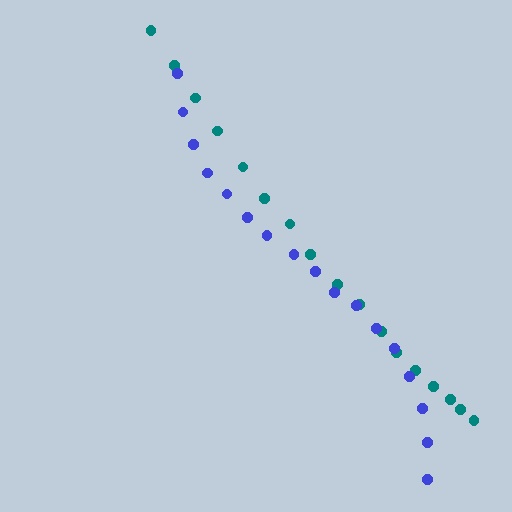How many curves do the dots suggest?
There are 2 distinct paths.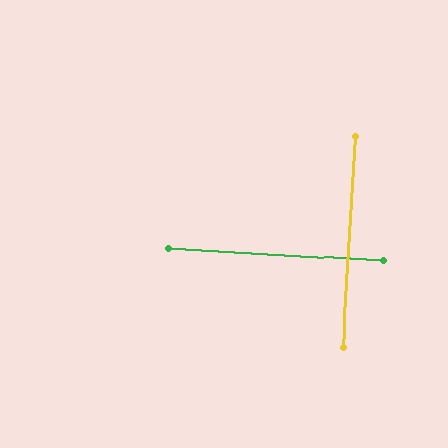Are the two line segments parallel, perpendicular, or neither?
Perpendicular — they meet at approximately 90°.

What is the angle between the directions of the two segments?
Approximately 90 degrees.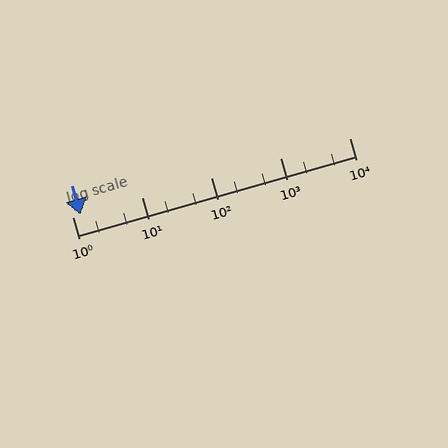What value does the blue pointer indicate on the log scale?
The pointer indicates approximately 1.3.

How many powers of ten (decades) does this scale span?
The scale spans 4 decades, from 1 to 10000.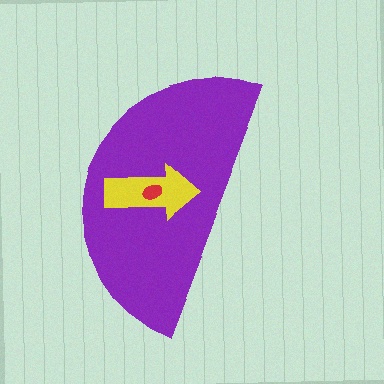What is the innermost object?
The red ellipse.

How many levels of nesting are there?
3.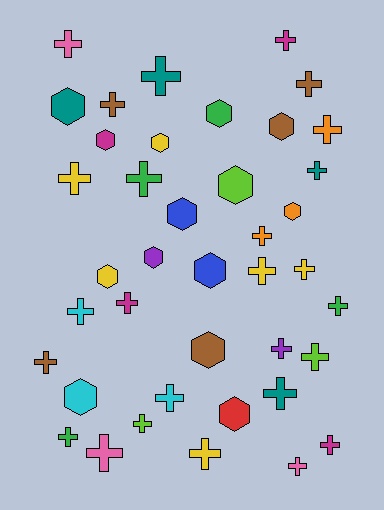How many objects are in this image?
There are 40 objects.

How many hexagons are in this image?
There are 14 hexagons.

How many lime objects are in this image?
There are 3 lime objects.